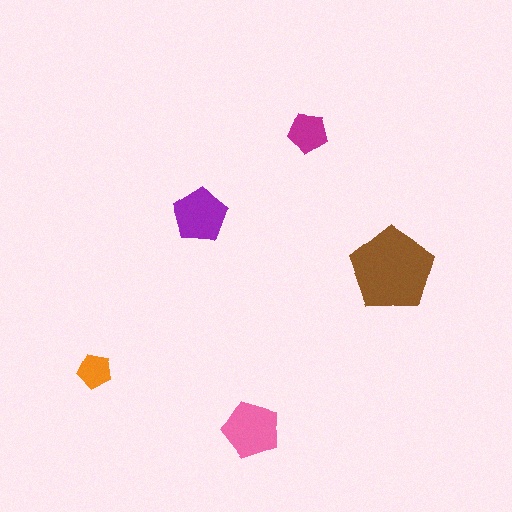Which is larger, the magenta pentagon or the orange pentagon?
The magenta one.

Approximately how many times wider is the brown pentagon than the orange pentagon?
About 2.5 times wider.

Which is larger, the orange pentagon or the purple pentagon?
The purple one.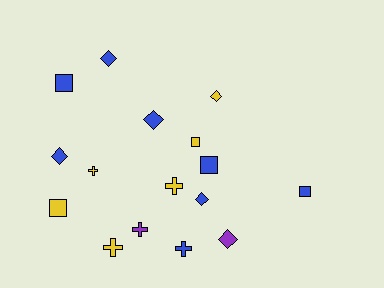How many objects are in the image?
There are 16 objects.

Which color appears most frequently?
Blue, with 8 objects.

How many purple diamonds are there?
There is 1 purple diamond.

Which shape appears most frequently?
Diamond, with 6 objects.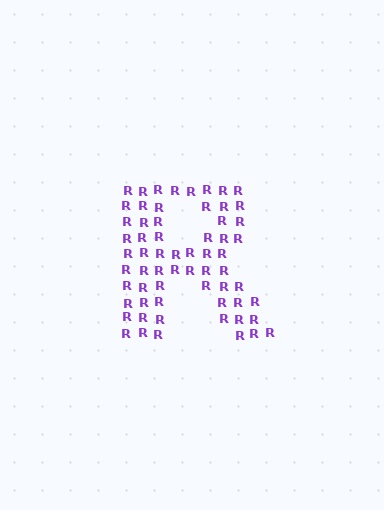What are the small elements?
The small elements are letter R's.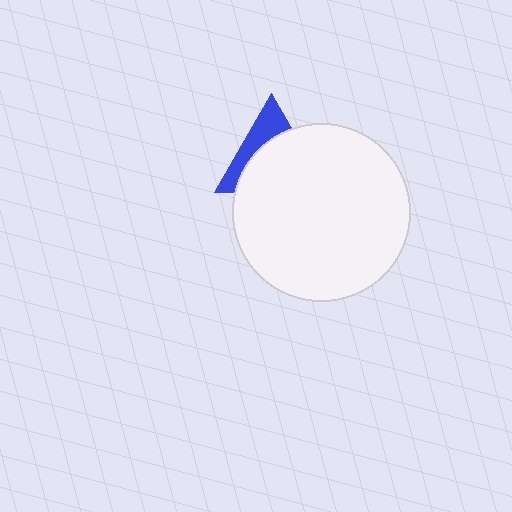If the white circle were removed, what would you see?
You would see the complete blue triangle.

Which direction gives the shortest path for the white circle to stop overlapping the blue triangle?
Moving down gives the shortest separation.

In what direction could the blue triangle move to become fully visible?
The blue triangle could move up. That would shift it out from behind the white circle entirely.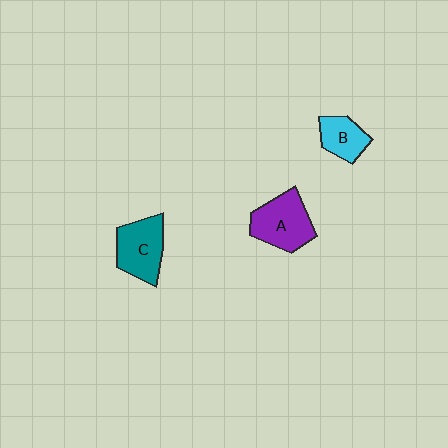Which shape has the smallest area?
Shape B (cyan).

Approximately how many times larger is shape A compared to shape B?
Approximately 1.6 times.